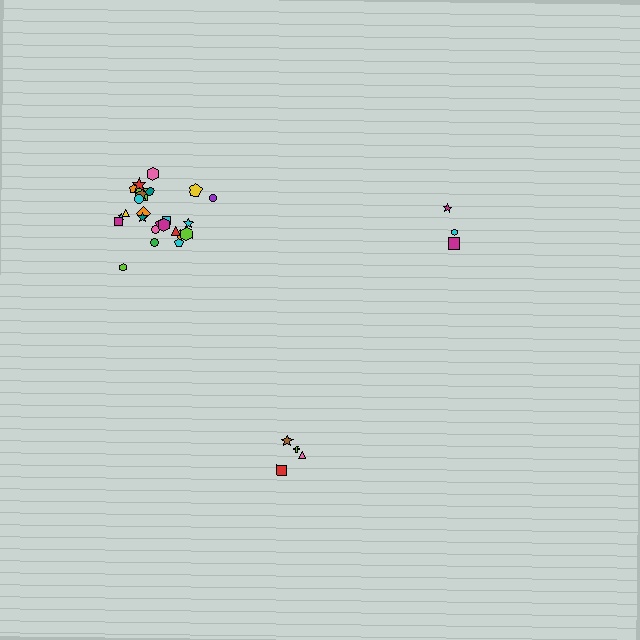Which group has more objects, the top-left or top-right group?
The top-left group.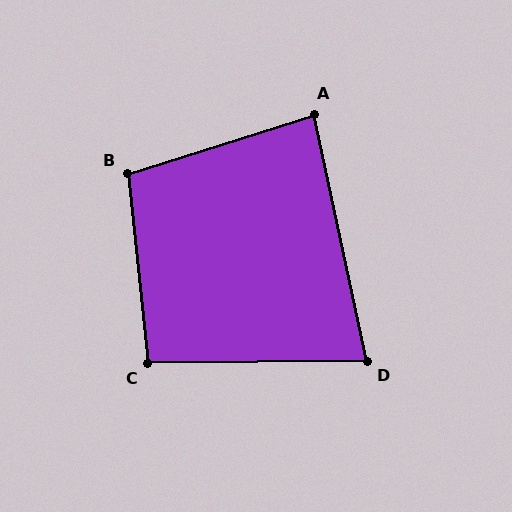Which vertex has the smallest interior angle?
D, at approximately 79 degrees.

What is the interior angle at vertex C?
Approximately 95 degrees (obtuse).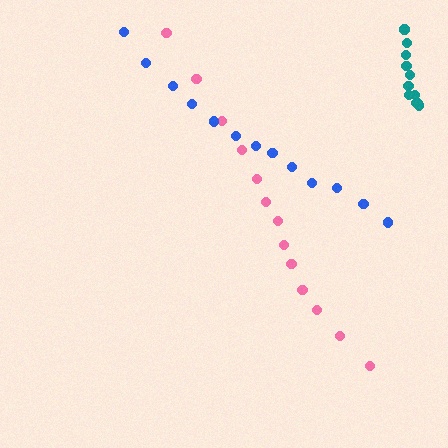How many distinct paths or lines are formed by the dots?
There are 3 distinct paths.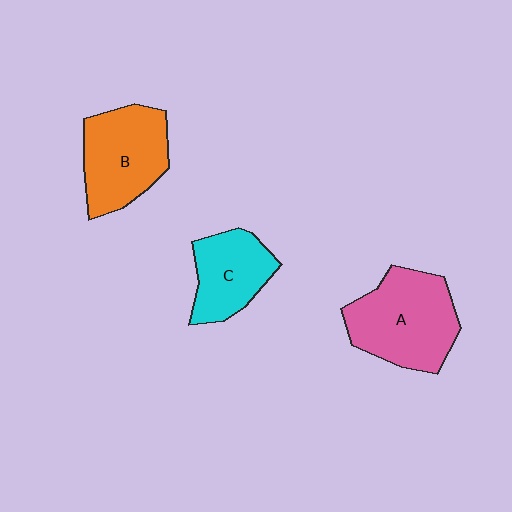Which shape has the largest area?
Shape A (pink).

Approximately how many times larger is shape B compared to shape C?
Approximately 1.3 times.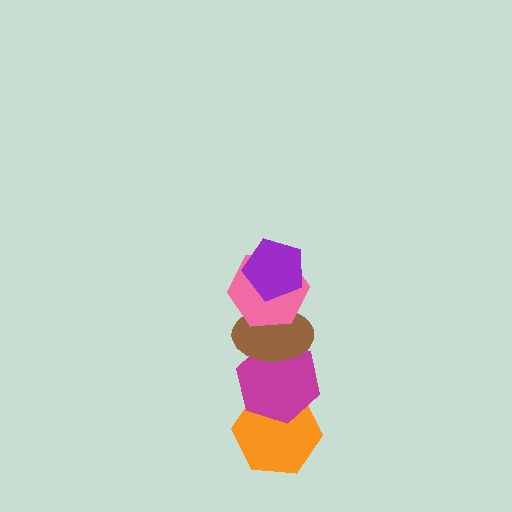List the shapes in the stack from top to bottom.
From top to bottom: the purple pentagon, the pink hexagon, the brown ellipse, the magenta hexagon, the orange hexagon.